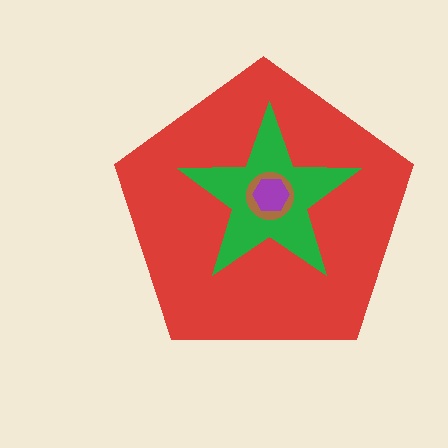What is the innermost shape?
The purple hexagon.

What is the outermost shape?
The red pentagon.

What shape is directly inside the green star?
The brown circle.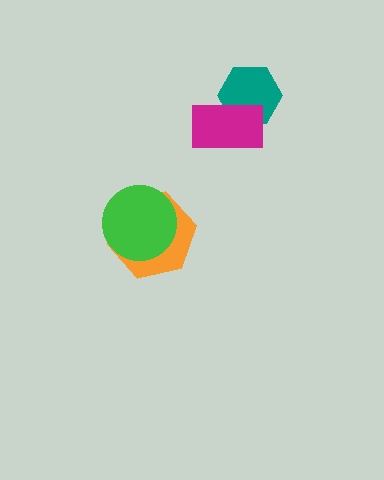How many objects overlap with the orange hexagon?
1 object overlaps with the orange hexagon.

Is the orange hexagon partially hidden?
Yes, it is partially covered by another shape.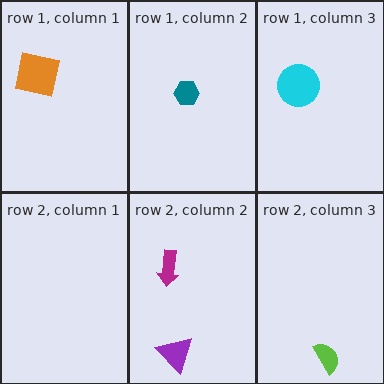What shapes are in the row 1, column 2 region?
The teal hexagon.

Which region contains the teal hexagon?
The row 1, column 2 region.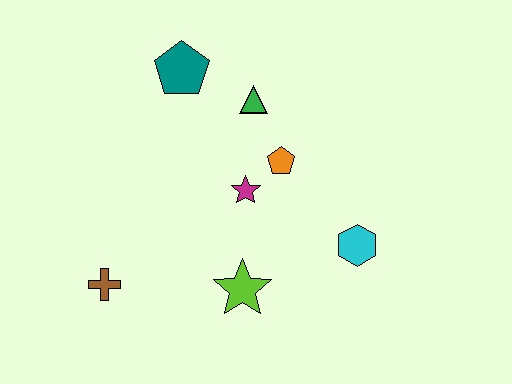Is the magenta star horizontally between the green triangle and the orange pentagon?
No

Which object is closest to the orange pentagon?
The magenta star is closest to the orange pentagon.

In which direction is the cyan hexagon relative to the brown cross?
The cyan hexagon is to the right of the brown cross.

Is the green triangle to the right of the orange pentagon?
No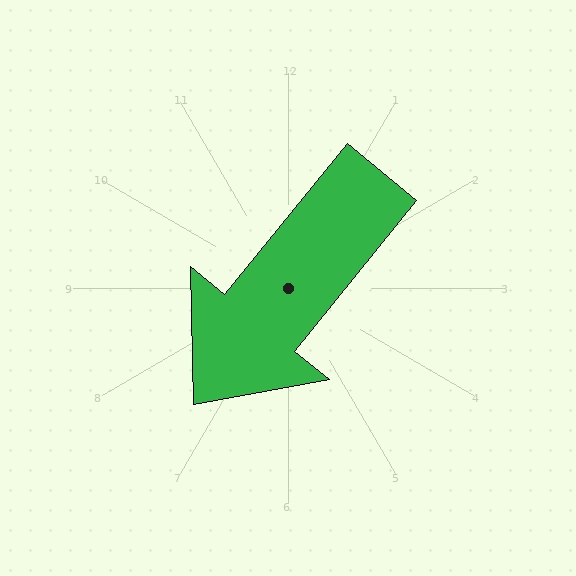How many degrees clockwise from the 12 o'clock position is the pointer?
Approximately 219 degrees.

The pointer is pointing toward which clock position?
Roughly 7 o'clock.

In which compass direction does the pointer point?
Southwest.